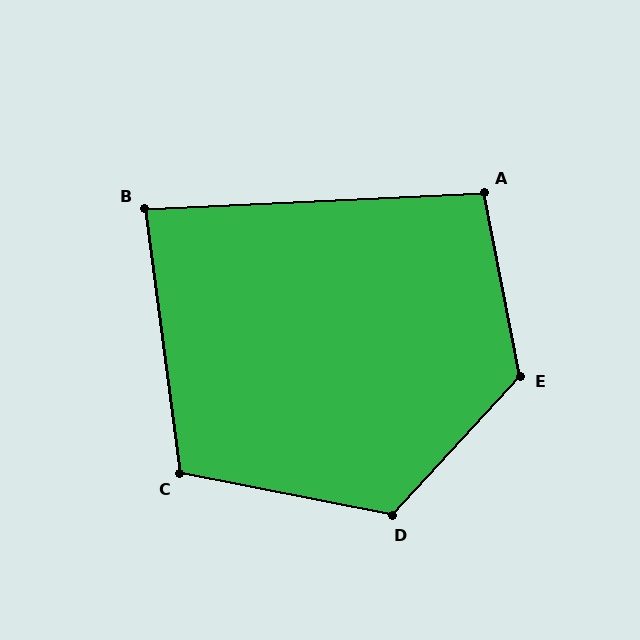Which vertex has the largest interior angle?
E, at approximately 126 degrees.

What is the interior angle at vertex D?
Approximately 122 degrees (obtuse).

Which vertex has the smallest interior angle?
B, at approximately 85 degrees.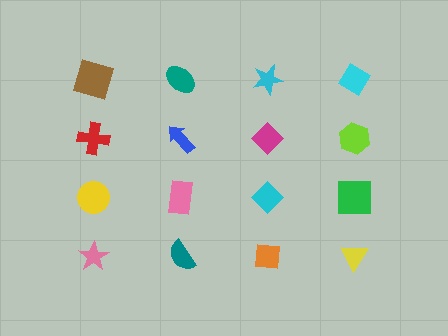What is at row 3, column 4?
A green square.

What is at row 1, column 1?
A brown square.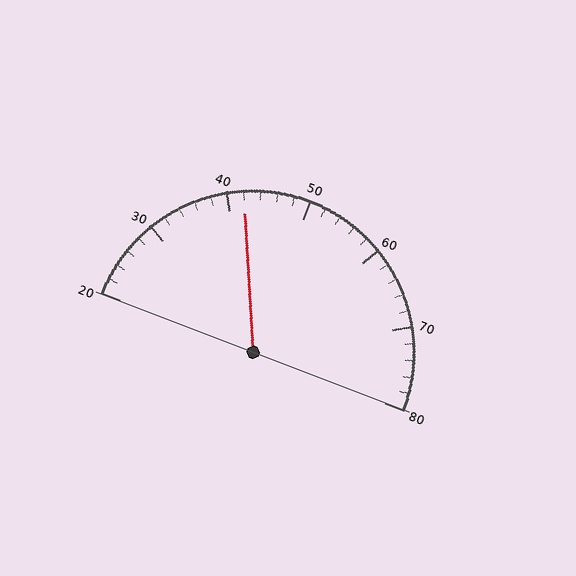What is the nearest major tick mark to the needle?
The nearest major tick mark is 40.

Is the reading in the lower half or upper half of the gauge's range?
The reading is in the lower half of the range (20 to 80).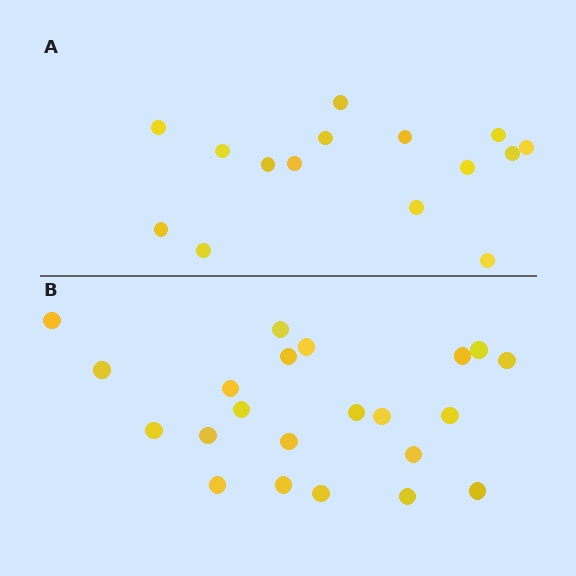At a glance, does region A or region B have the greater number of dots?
Region B (the bottom region) has more dots.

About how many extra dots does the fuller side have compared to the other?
Region B has roughly 8 or so more dots than region A.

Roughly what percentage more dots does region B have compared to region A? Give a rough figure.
About 45% more.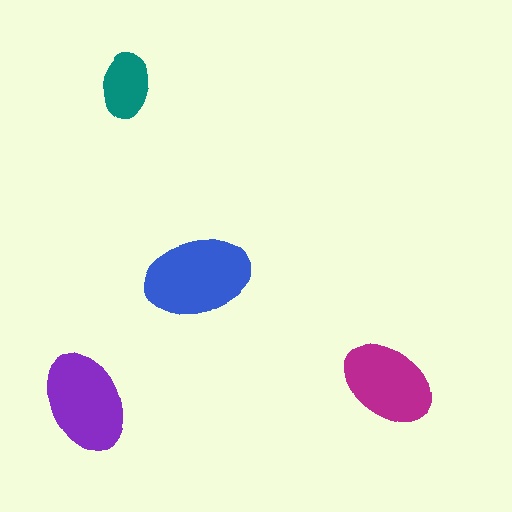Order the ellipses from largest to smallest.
the blue one, the purple one, the magenta one, the teal one.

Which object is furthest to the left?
The purple ellipse is leftmost.